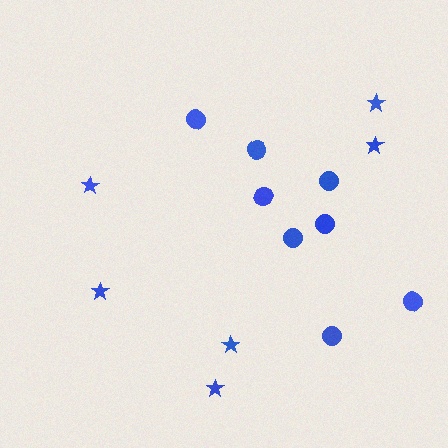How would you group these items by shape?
There are 2 groups: one group of stars (6) and one group of circles (8).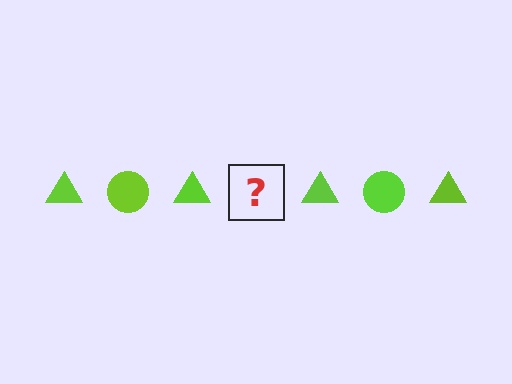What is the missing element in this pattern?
The missing element is a lime circle.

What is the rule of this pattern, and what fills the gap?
The rule is that the pattern cycles through triangle, circle shapes in lime. The gap should be filled with a lime circle.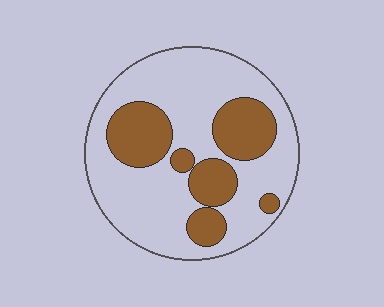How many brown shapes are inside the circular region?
6.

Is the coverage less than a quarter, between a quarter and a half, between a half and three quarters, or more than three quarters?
Between a quarter and a half.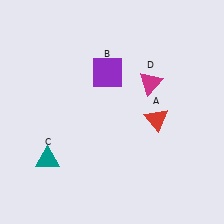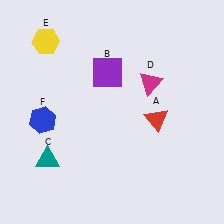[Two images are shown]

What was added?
A yellow hexagon (E), a blue hexagon (F) were added in Image 2.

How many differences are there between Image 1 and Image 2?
There are 2 differences between the two images.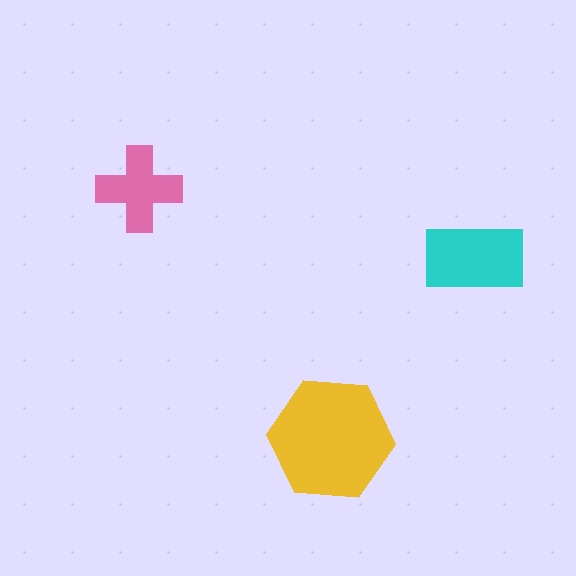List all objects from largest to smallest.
The yellow hexagon, the cyan rectangle, the pink cross.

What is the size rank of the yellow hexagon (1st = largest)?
1st.